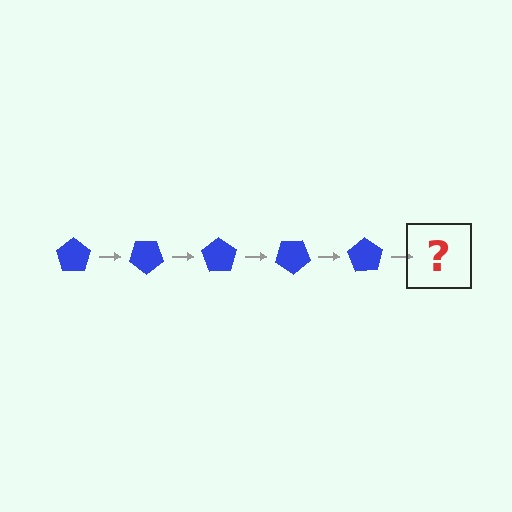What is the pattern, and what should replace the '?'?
The pattern is that the pentagon rotates 35 degrees each step. The '?' should be a blue pentagon rotated 175 degrees.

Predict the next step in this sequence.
The next step is a blue pentagon rotated 175 degrees.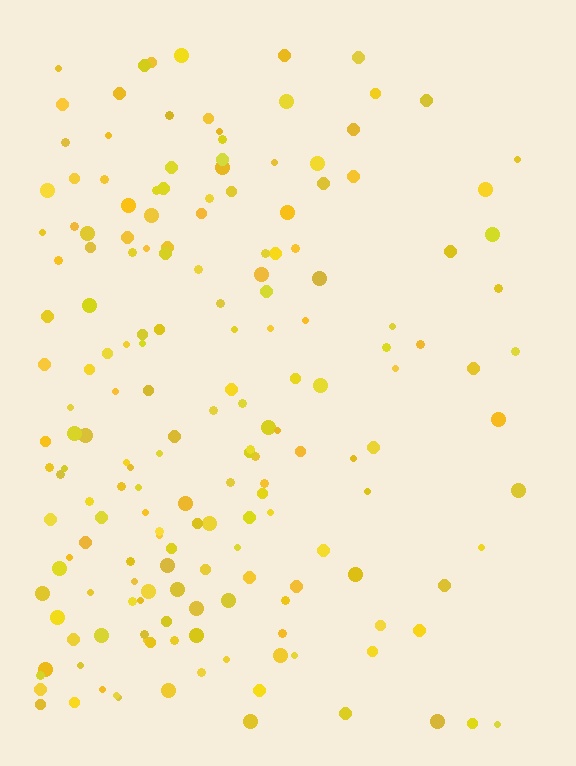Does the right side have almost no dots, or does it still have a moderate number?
Still a moderate number, just noticeably fewer than the left.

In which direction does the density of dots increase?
From right to left, with the left side densest.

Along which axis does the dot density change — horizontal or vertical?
Horizontal.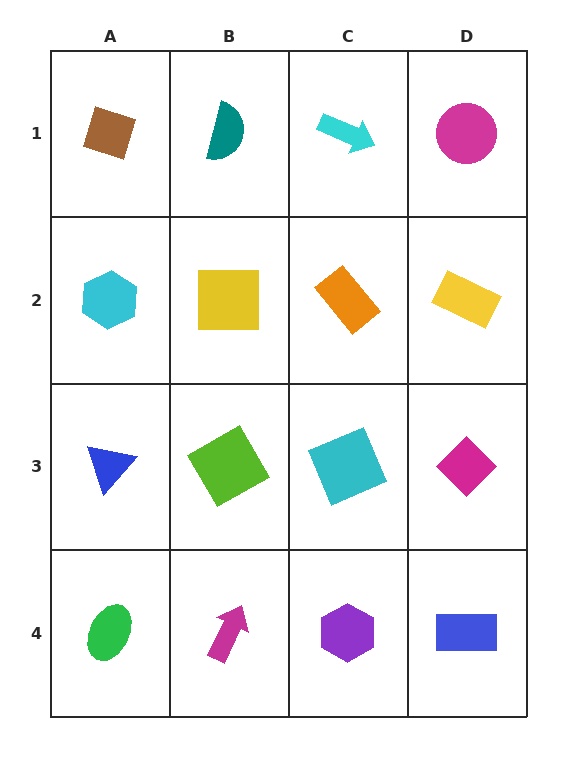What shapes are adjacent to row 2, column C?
A cyan arrow (row 1, column C), a cyan square (row 3, column C), a yellow square (row 2, column B), a yellow rectangle (row 2, column D).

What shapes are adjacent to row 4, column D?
A magenta diamond (row 3, column D), a purple hexagon (row 4, column C).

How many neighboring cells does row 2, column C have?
4.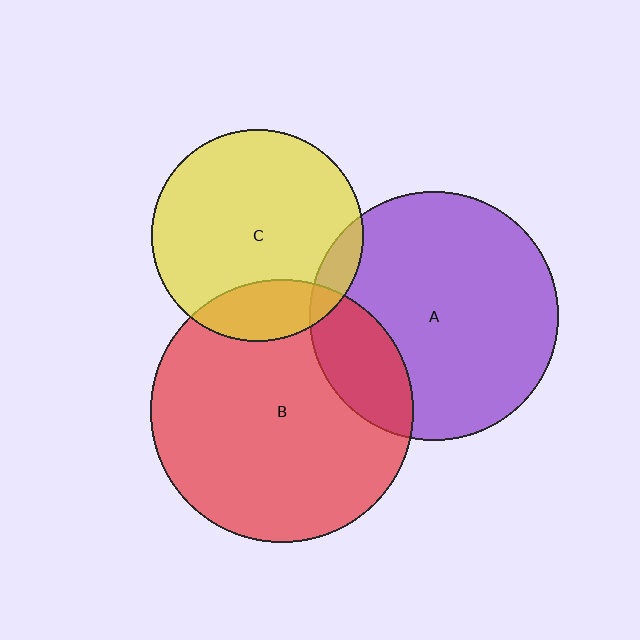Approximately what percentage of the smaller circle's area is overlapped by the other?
Approximately 10%.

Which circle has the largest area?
Circle B (red).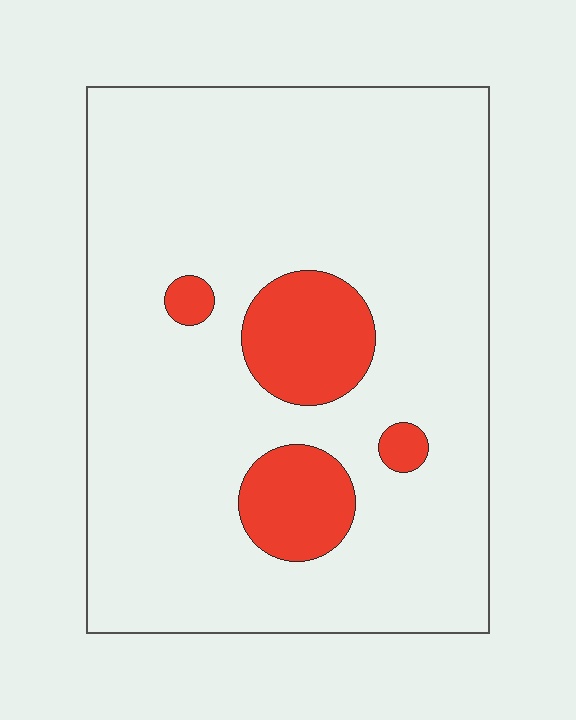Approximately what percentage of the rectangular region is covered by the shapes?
Approximately 15%.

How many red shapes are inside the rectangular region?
4.